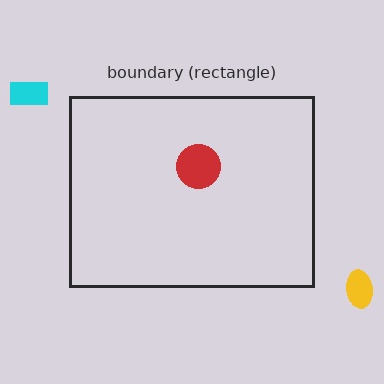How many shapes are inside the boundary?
1 inside, 2 outside.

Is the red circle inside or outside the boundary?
Inside.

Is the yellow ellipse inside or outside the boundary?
Outside.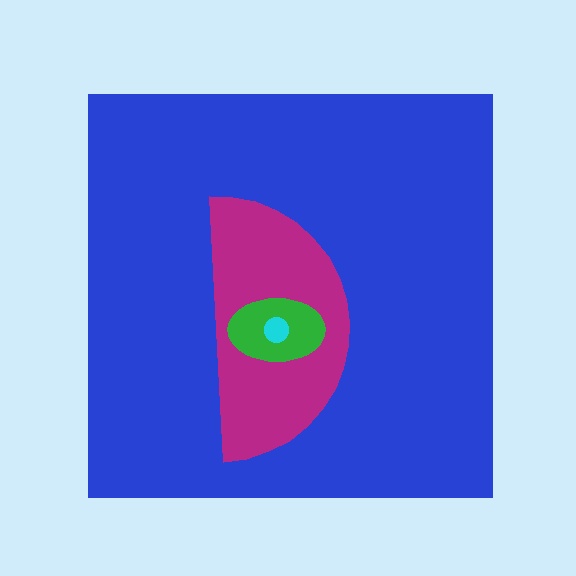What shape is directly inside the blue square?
The magenta semicircle.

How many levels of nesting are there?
4.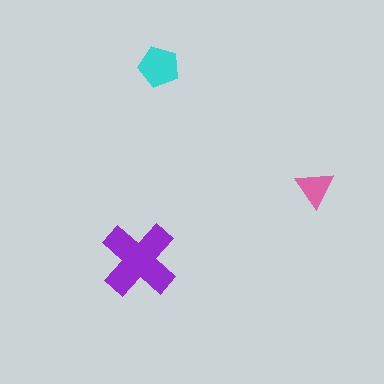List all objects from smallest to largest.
The pink triangle, the cyan pentagon, the purple cross.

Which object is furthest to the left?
The purple cross is leftmost.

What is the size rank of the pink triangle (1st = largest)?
3rd.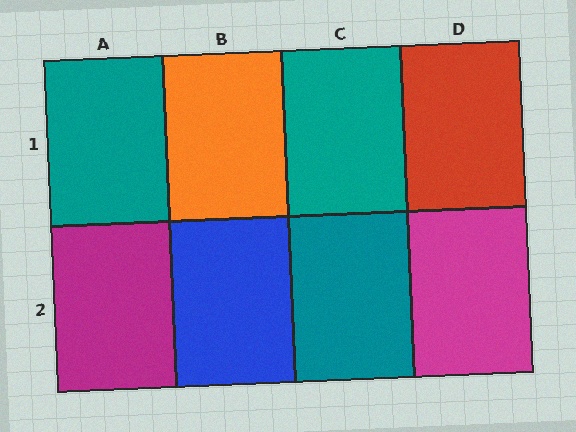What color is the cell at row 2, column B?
Blue.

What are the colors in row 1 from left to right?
Teal, orange, teal, red.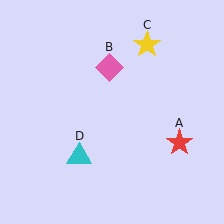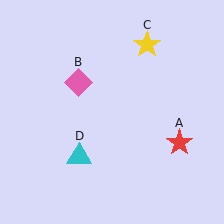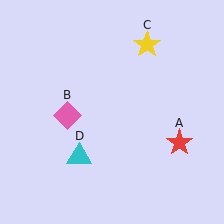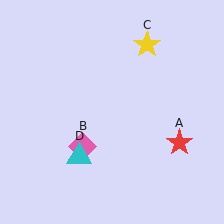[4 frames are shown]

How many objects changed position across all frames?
1 object changed position: pink diamond (object B).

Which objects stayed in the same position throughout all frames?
Red star (object A) and yellow star (object C) and cyan triangle (object D) remained stationary.